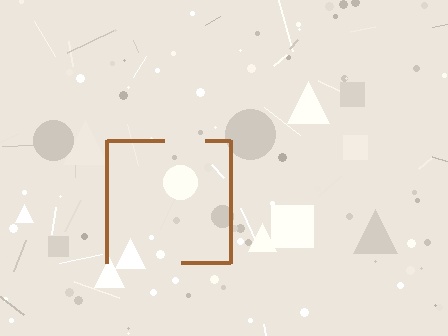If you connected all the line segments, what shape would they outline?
They would outline a square.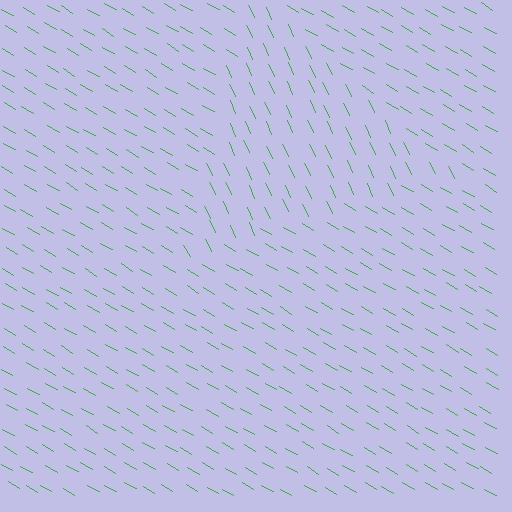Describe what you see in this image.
The image is filled with small green line segments. A triangle region in the image has lines oriented differently from the surrounding lines, creating a visible texture boundary.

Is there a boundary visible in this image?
Yes, there is a texture boundary formed by a change in line orientation.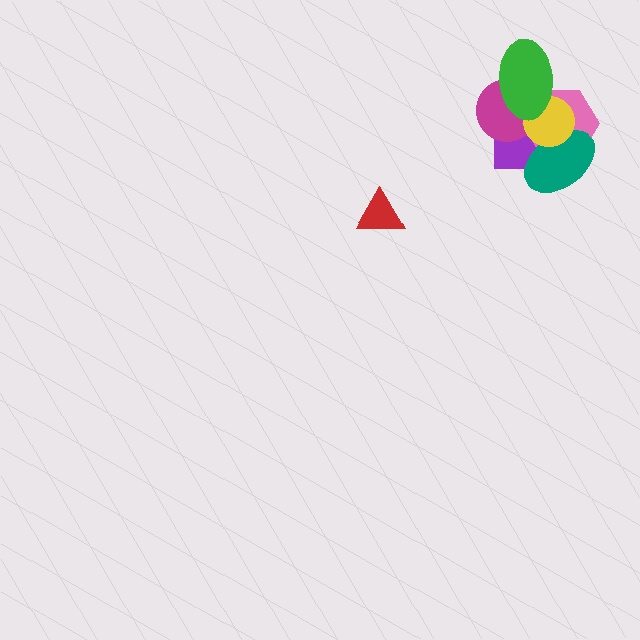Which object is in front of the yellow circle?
The green ellipse is in front of the yellow circle.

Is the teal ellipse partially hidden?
Yes, it is partially covered by another shape.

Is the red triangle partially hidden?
No, no other shape covers it.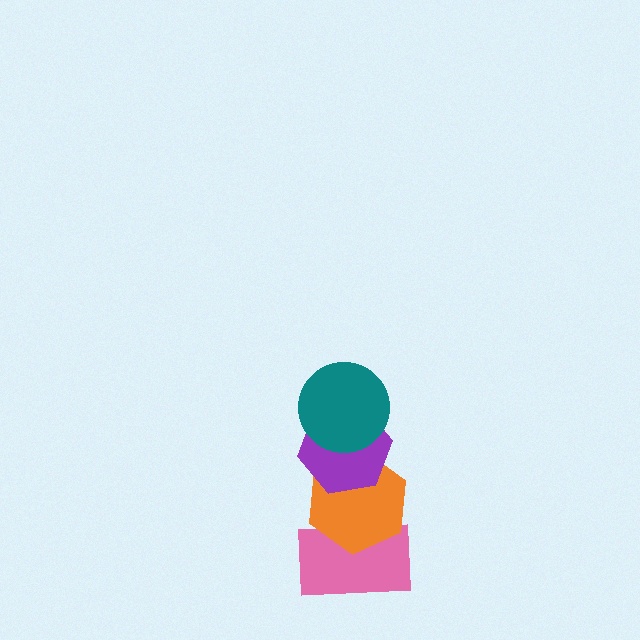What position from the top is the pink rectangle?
The pink rectangle is 4th from the top.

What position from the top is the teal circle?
The teal circle is 1st from the top.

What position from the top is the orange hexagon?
The orange hexagon is 3rd from the top.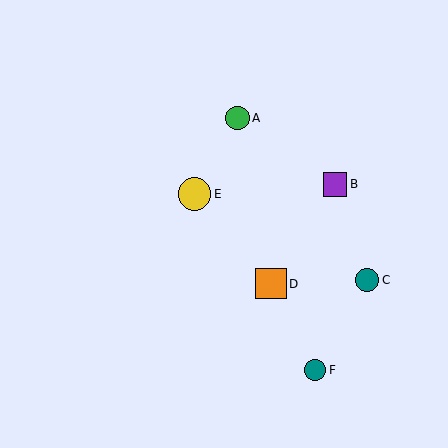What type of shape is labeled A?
Shape A is a green circle.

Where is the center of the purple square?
The center of the purple square is at (335, 184).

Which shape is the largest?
The yellow circle (labeled E) is the largest.